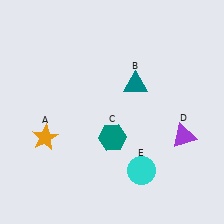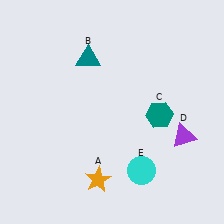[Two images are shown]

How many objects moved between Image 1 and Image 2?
3 objects moved between the two images.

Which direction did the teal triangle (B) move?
The teal triangle (B) moved left.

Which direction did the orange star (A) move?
The orange star (A) moved right.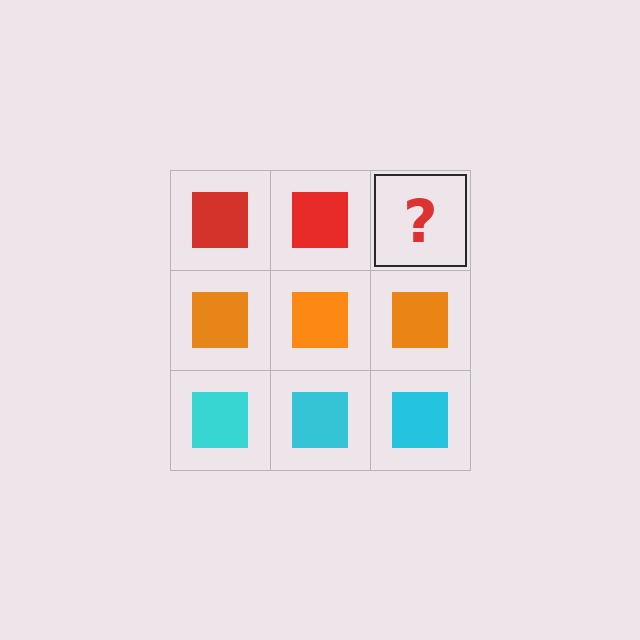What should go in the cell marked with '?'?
The missing cell should contain a red square.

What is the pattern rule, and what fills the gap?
The rule is that each row has a consistent color. The gap should be filled with a red square.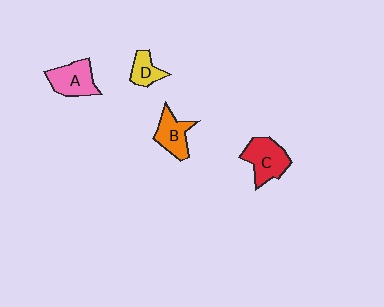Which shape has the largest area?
Shape C (red).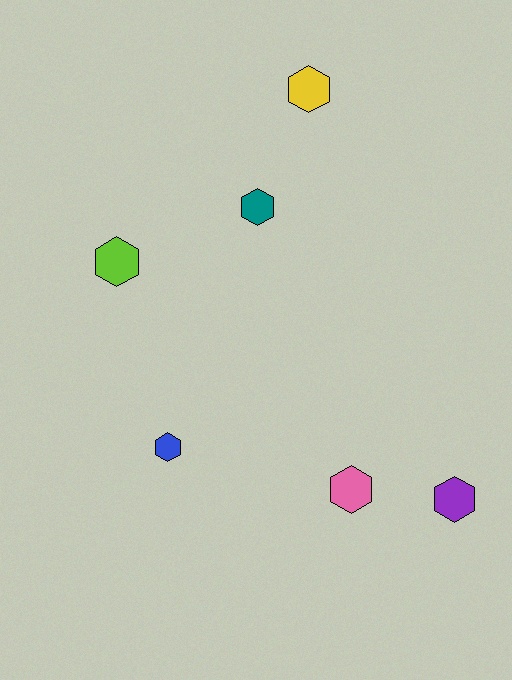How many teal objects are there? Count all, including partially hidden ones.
There is 1 teal object.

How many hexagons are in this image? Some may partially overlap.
There are 6 hexagons.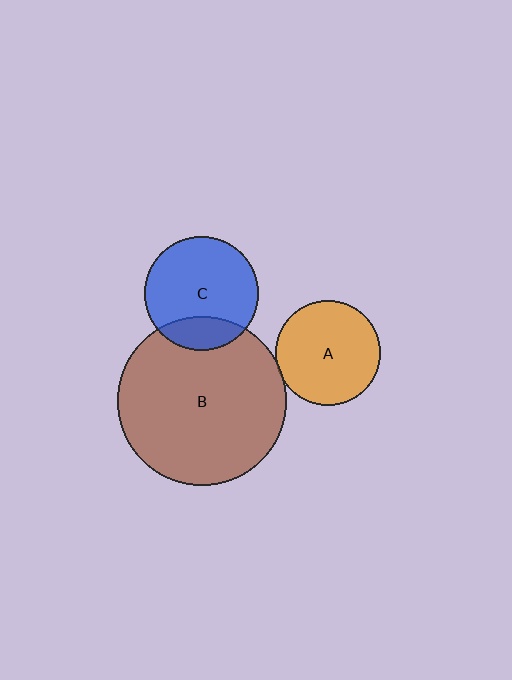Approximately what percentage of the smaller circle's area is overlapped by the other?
Approximately 20%.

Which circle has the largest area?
Circle B (brown).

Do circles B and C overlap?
Yes.